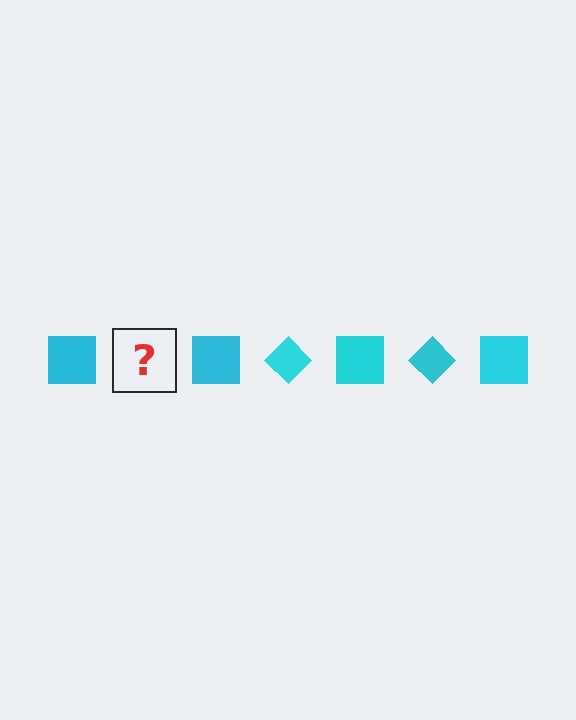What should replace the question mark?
The question mark should be replaced with a cyan diamond.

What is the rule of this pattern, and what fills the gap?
The rule is that the pattern cycles through square, diamond shapes in cyan. The gap should be filled with a cyan diamond.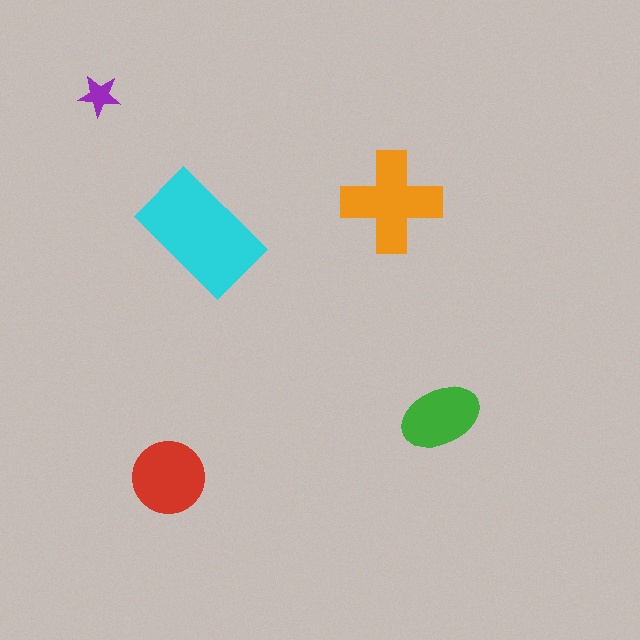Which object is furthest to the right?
The green ellipse is rightmost.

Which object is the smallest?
The purple star.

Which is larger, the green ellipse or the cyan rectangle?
The cyan rectangle.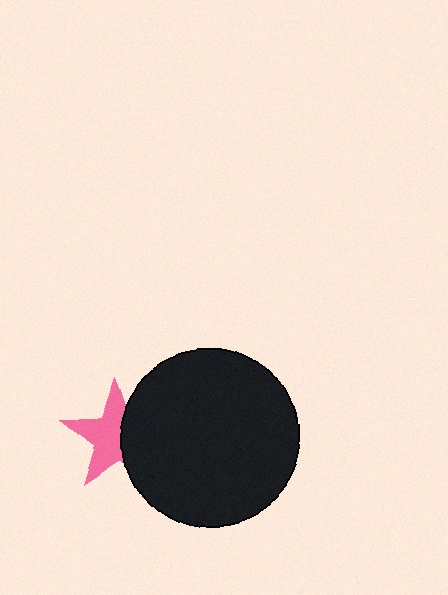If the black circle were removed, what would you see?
You would see the complete pink star.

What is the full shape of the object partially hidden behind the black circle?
The partially hidden object is a pink star.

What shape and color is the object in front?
The object in front is a black circle.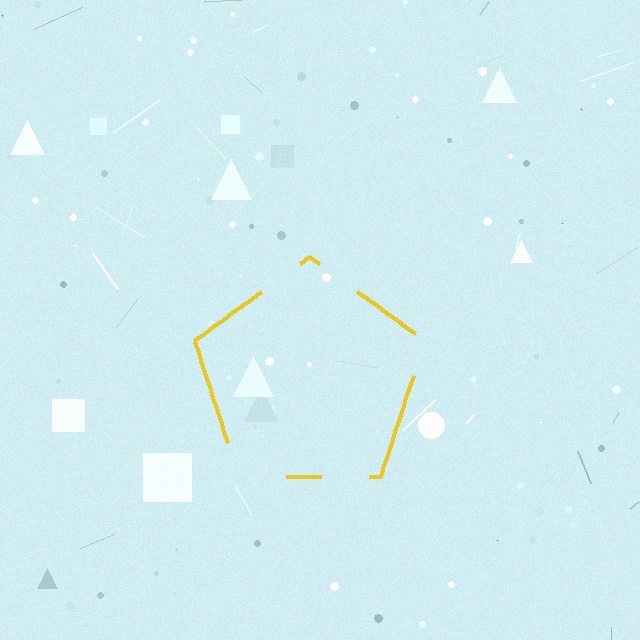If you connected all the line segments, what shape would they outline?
They would outline a pentagon.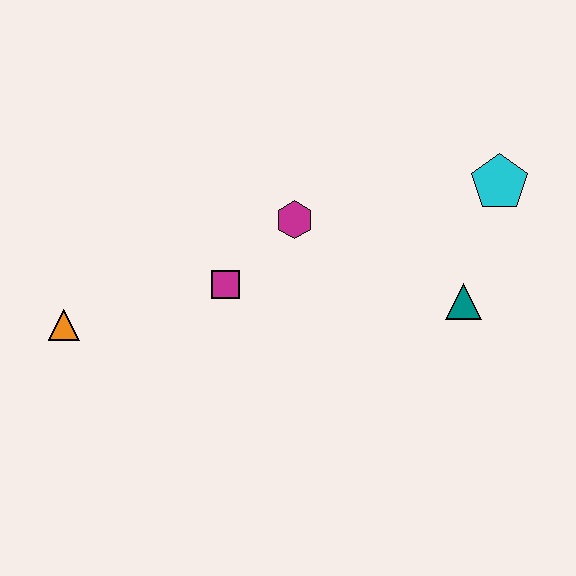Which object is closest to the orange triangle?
The magenta square is closest to the orange triangle.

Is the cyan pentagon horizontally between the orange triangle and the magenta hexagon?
No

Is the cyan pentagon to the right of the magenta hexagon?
Yes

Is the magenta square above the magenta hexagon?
No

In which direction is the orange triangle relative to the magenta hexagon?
The orange triangle is to the left of the magenta hexagon.